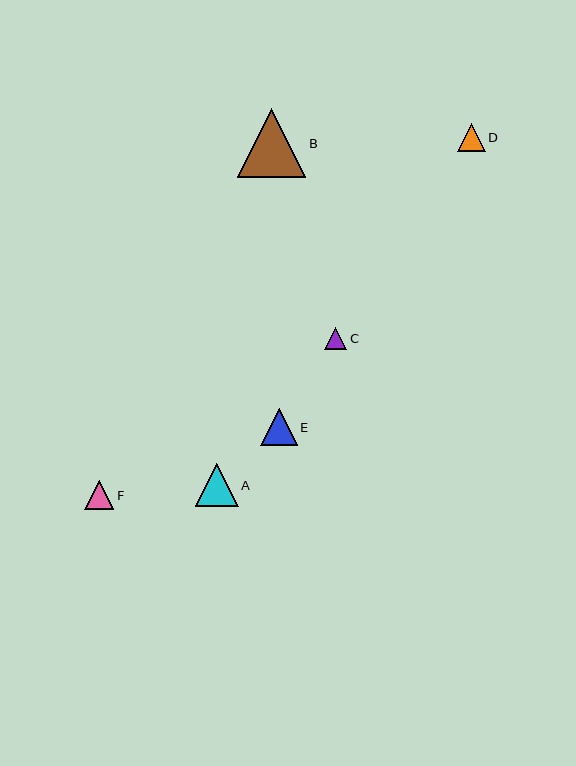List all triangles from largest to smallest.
From largest to smallest: B, A, E, F, D, C.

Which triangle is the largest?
Triangle B is the largest with a size of approximately 69 pixels.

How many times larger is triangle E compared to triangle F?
Triangle E is approximately 1.3 times the size of triangle F.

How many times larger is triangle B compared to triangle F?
Triangle B is approximately 2.4 times the size of triangle F.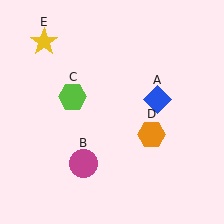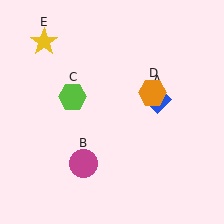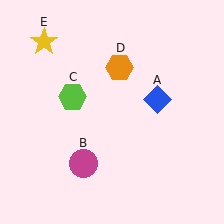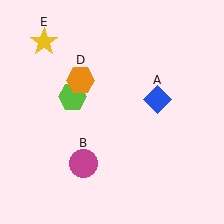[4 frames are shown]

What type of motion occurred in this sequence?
The orange hexagon (object D) rotated counterclockwise around the center of the scene.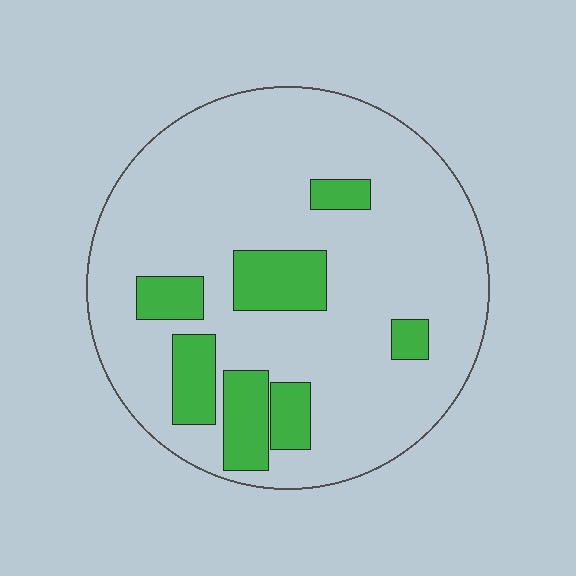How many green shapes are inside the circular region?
7.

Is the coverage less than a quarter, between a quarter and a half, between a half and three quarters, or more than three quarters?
Less than a quarter.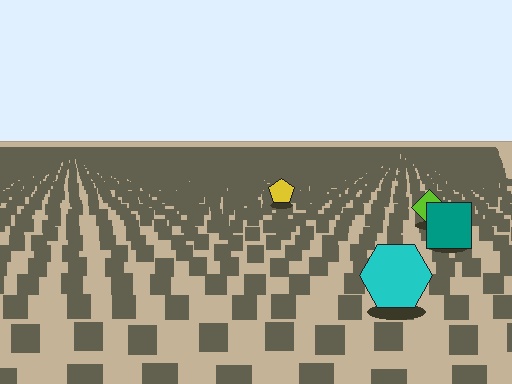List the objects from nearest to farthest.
From nearest to farthest: the cyan hexagon, the teal square, the lime diamond, the yellow pentagon.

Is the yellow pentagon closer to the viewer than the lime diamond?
No. The lime diamond is closer — you can tell from the texture gradient: the ground texture is coarser near it.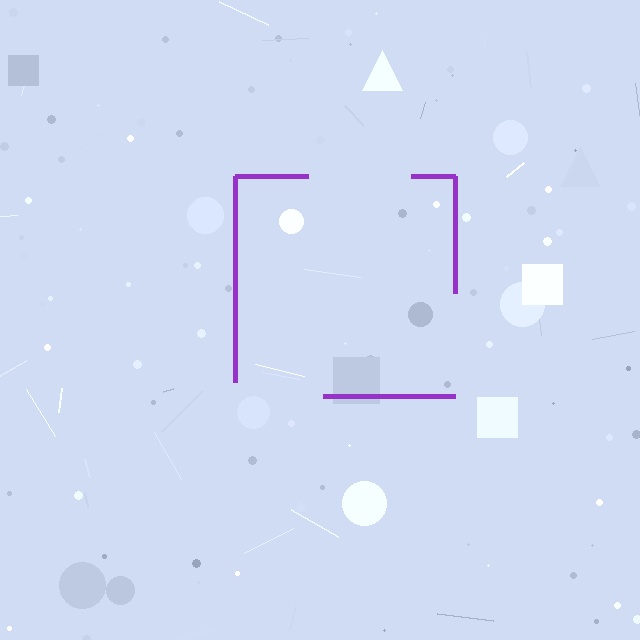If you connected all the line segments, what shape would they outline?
They would outline a square.